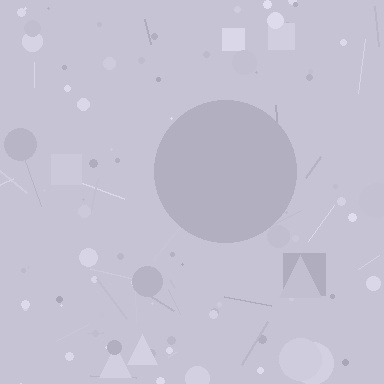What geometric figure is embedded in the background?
A circle is embedded in the background.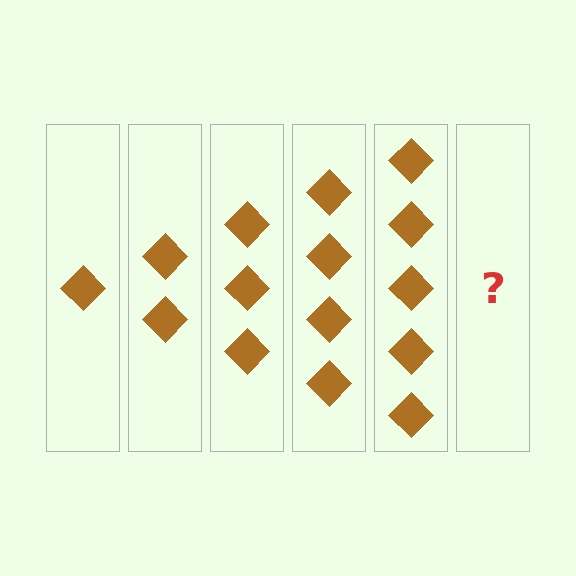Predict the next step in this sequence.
The next step is 6 diamonds.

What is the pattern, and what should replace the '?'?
The pattern is that each step adds one more diamond. The '?' should be 6 diamonds.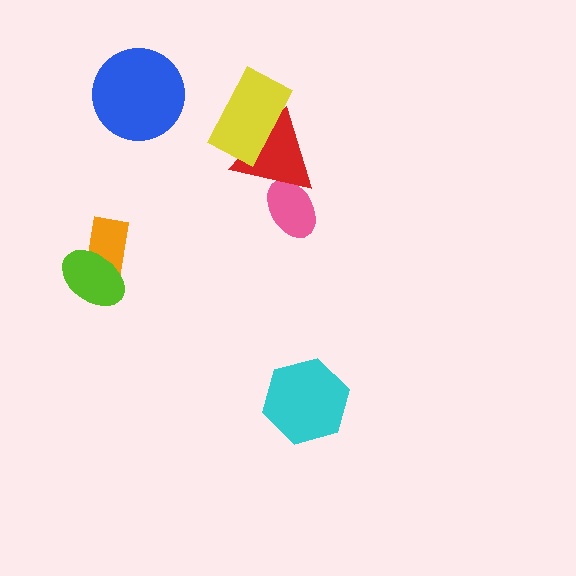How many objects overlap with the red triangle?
2 objects overlap with the red triangle.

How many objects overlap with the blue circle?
0 objects overlap with the blue circle.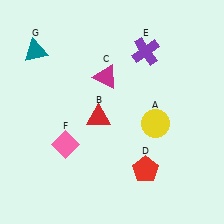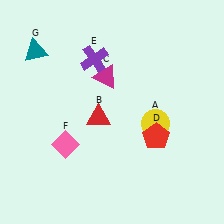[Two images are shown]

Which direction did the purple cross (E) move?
The purple cross (E) moved left.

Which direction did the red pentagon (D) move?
The red pentagon (D) moved up.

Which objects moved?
The objects that moved are: the red pentagon (D), the purple cross (E).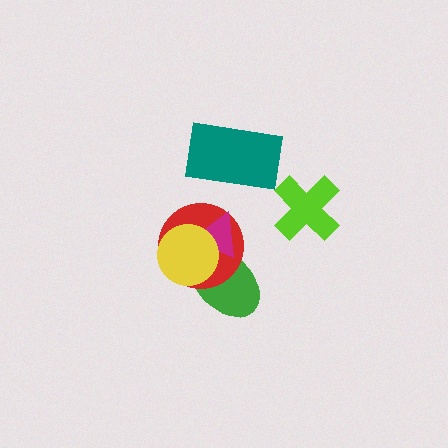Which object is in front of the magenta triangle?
The yellow circle is in front of the magenta triangle.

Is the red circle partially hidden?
Yes, it is partially covered by another shape.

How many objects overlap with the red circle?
3 objects overlap with the red circle.